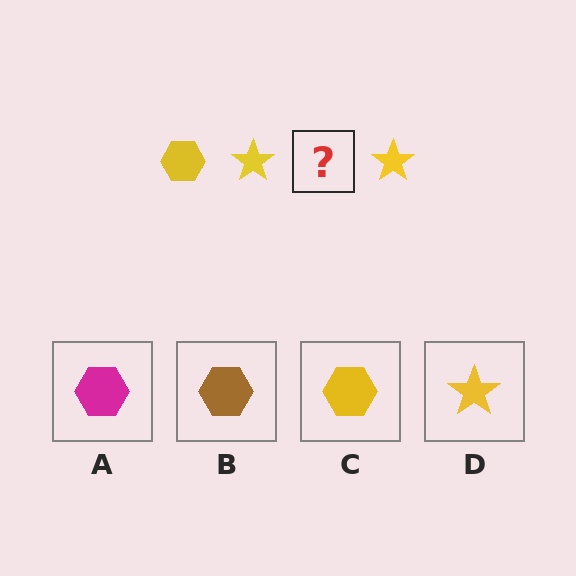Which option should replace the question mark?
Option C.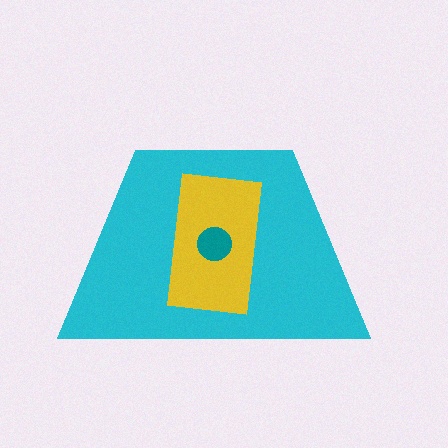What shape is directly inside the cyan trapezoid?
The yellow rectangle.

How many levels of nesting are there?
3.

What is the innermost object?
The teal circle.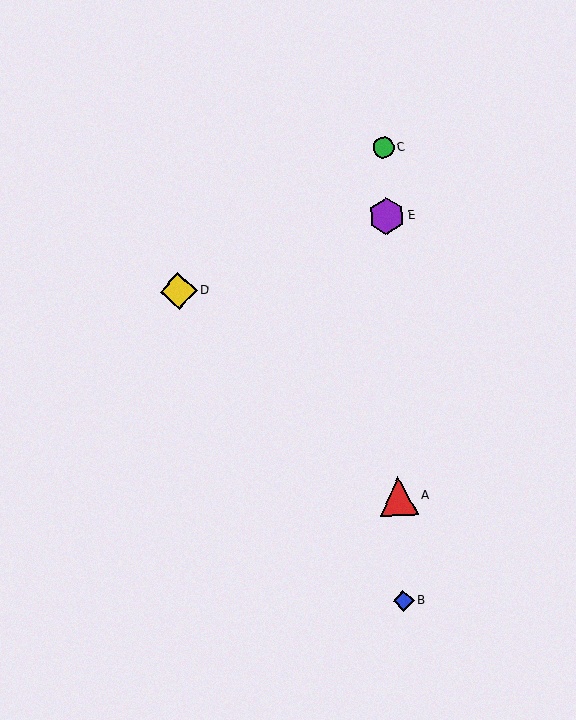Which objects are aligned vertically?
Objects A, B, C, E are aligned vertically.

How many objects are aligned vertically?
4 objects (A, B, C, E) are aligned vertically.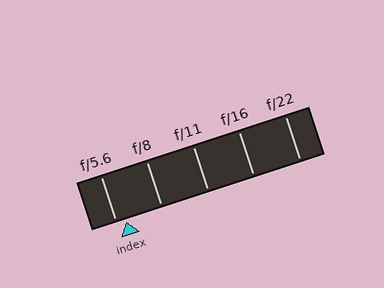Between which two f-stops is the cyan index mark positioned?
The index mark is between f/5.6 and f/8.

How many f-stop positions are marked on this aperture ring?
There are 5 f-stop positions marked.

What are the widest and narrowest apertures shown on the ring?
The widest aperture shown is f/5.6 and the narrowest is f/22.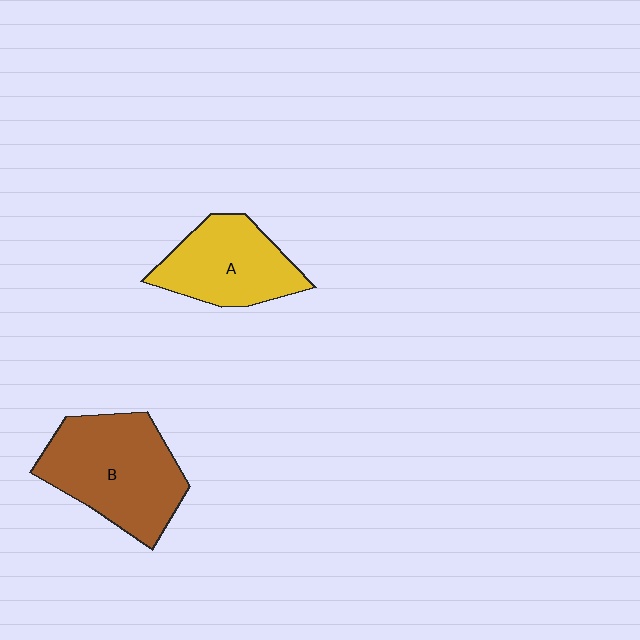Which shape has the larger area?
Shape B (brown).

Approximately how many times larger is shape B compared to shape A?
Approximately 1.3 times.